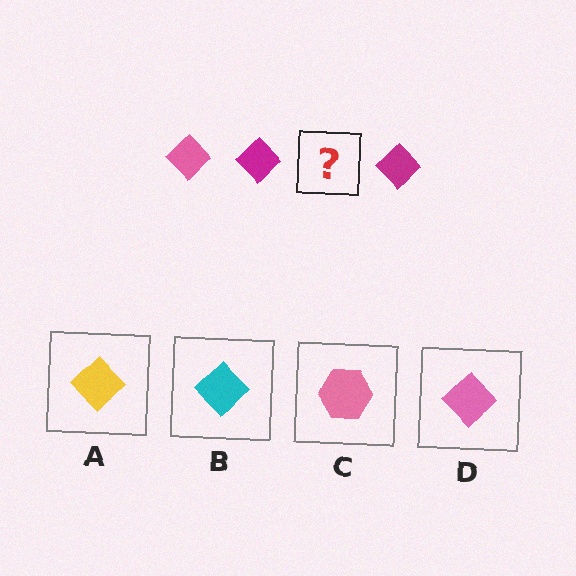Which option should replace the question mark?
Option D.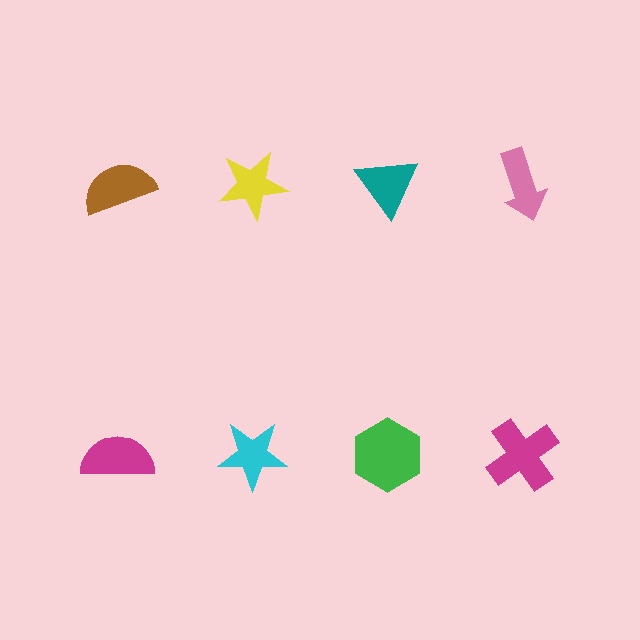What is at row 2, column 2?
A cyan star.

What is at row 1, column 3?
A teal triangle.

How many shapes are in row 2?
4 shapes.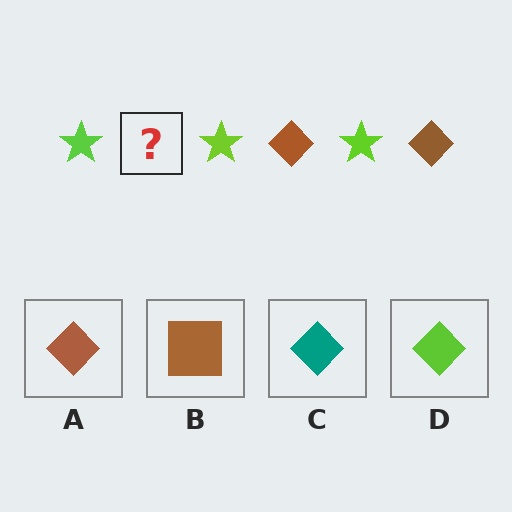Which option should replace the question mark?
Option A.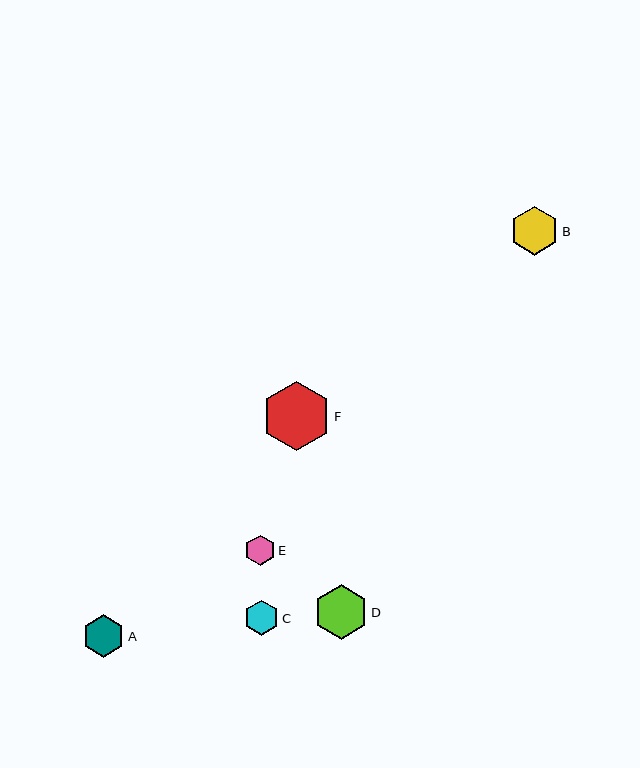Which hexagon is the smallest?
Hexagon E is the smallest with a size of approximately 30 pixels.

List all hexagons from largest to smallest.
From largest to smallest: F, D, B, A, C, E.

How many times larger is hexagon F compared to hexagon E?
Hexagon F is approximately 2.3 times the size of hexagon E.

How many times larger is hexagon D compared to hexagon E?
Hexagon D is approximately 1.8 times the size of hexagon E.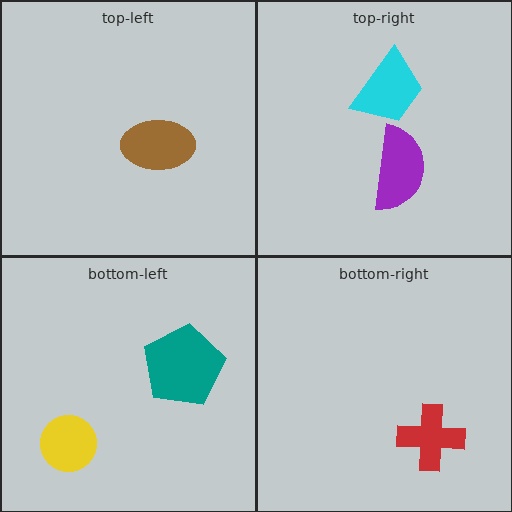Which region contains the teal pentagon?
The bottom-left region.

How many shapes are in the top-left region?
1.